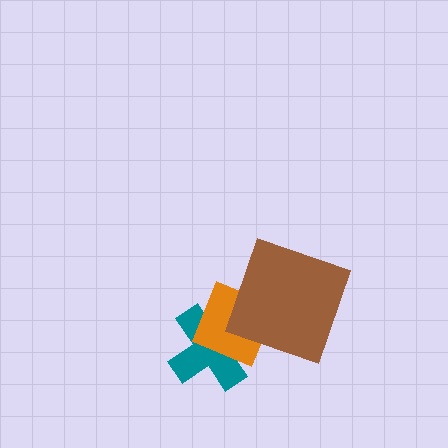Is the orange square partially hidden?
Yes, it is partially covered by another shape.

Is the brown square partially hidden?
No, no other shape covers it.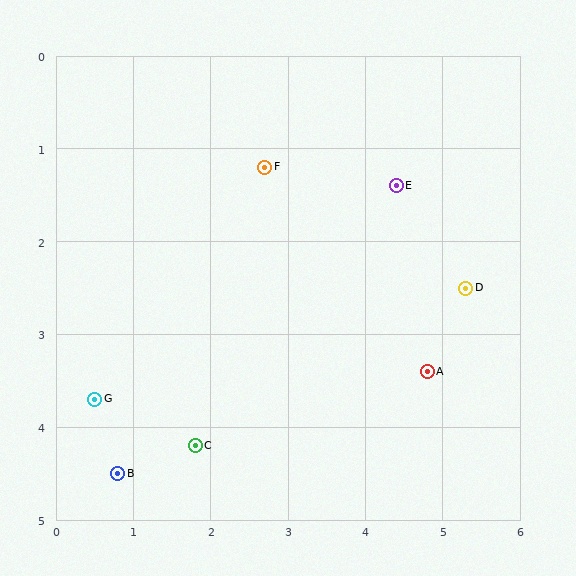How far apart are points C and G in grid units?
Points C and G are about 1.4 grid units apart.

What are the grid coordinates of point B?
Point B is at approximately (0.8, 4.5).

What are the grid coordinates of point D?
Point D is at approximately (5.3, 2.5).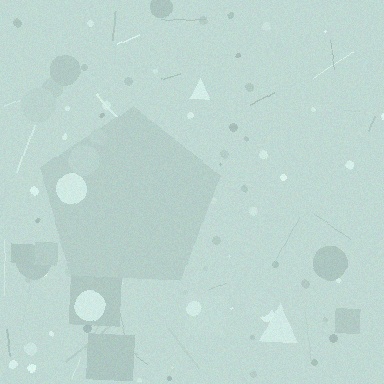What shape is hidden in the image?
A pentagon is hidden in the image.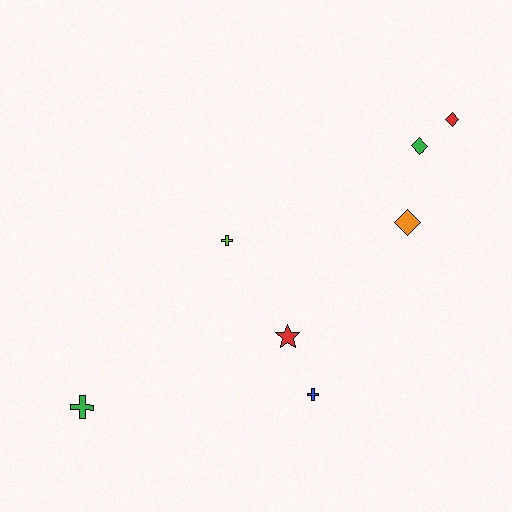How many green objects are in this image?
There are 2 green objects.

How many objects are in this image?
There are 7 objects.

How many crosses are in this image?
There are 3 crosses.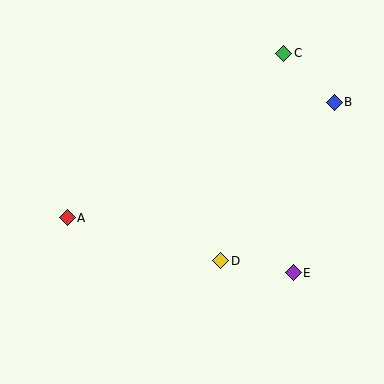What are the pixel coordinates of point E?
Point E is at (293, 273).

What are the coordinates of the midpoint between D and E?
The midpoint between D and E is at (257, 267).